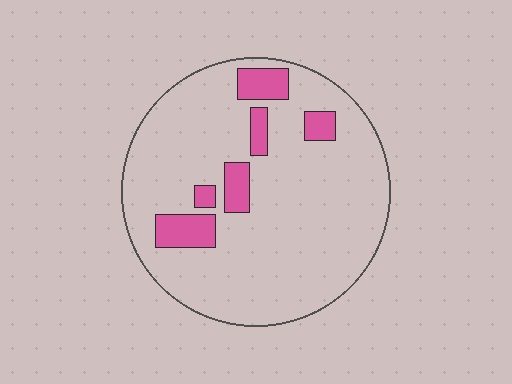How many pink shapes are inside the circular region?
6.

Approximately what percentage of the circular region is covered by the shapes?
Approximately 15%.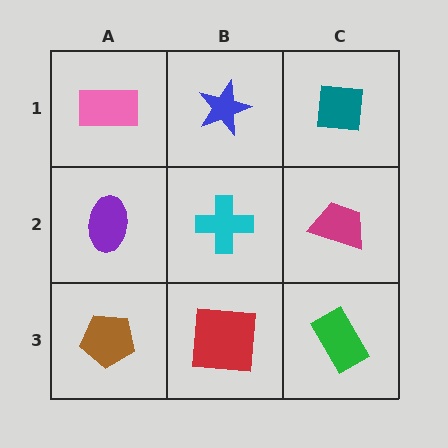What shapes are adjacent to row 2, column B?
A blue star (row 1, column B), a red square (row 3, column B), a purple ellipse (row 2, column A), a magenta trapezoid (row 2, column C).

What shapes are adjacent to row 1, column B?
A cyan cross (row 2, column B), a pink rectangle (row 1, column A), a teal square (row 1, column C).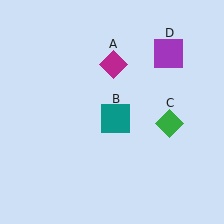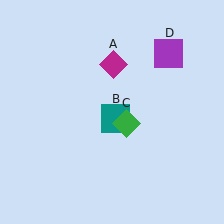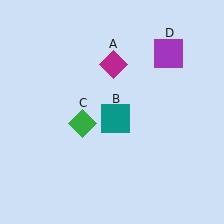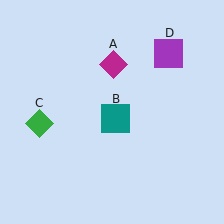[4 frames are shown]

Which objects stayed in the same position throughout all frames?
Magenta diamond (object A) and teal square (object B) and purple square (object D) remained stationary.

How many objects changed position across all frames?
1 object changed position: green diamond (object C).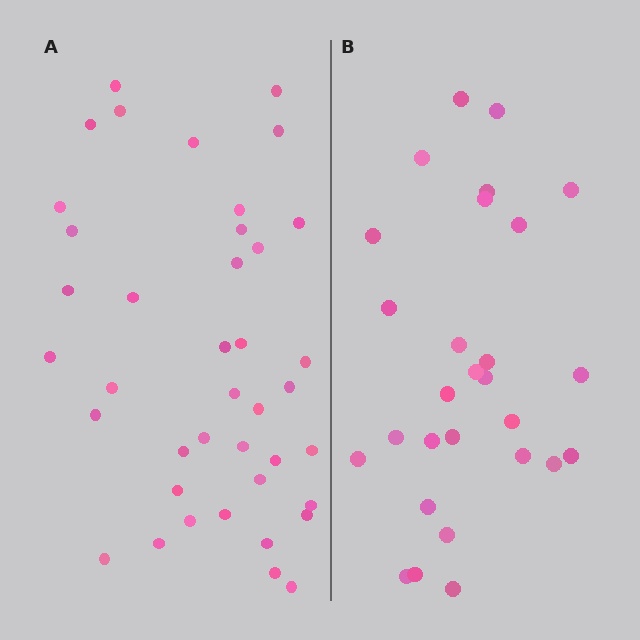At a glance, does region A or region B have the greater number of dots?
Region A (the left region) has more dots.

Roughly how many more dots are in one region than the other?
Region A has roughly 12 or so more dots than region B.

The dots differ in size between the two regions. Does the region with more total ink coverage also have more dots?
No. Region B has more total ink coverage because its dots are larger, but region A actually contains more individual dots. Total area can be misleading — the number of items is what matters here.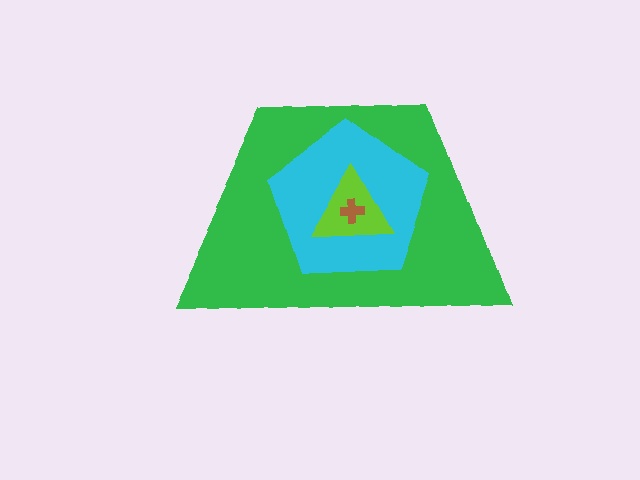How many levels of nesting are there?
4.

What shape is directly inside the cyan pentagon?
The lime triangle.